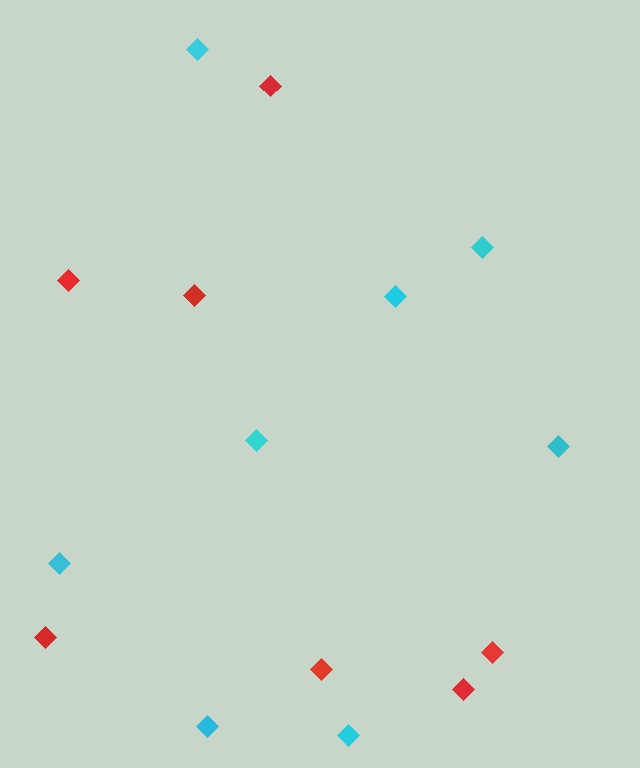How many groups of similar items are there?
There are 2 groups: one group of red diamonds (7) and one group of cyan diamonds (8).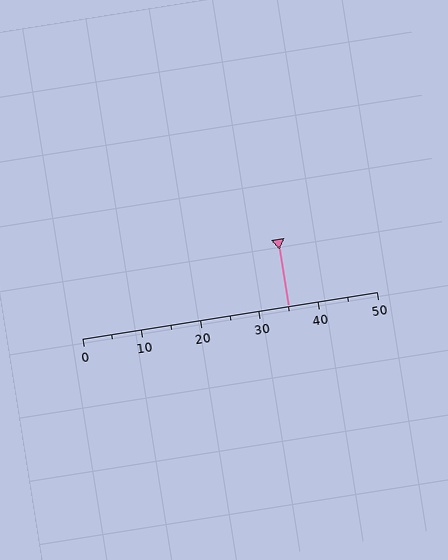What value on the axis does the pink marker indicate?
The marker indicates approximately 35.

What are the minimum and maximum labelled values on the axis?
The axis runs from 0 to 50.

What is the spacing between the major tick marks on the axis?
The major ticks are spaced 10 apart.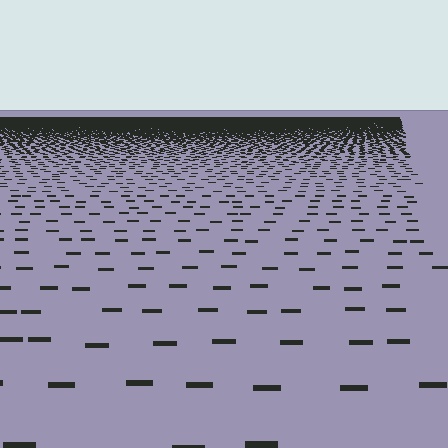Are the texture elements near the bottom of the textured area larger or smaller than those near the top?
Larger. Near the bottom, elements are closer to the viewer and appear at a bigger on-screen size.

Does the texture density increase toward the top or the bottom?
Density increases toward the top.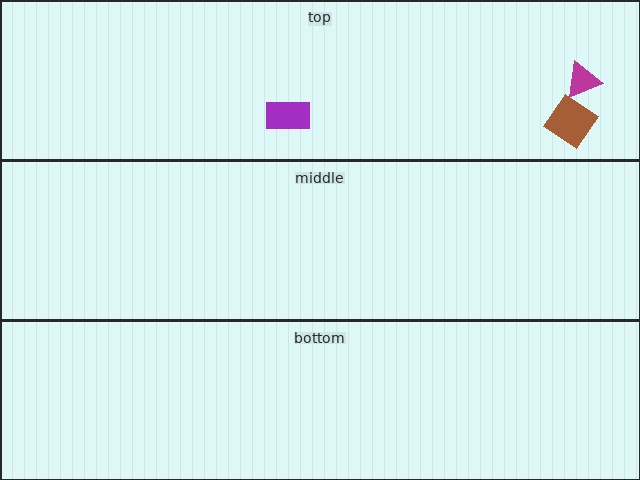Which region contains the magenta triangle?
The top region.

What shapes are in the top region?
The brown diamond, the magenta triangle, the purple rectangle.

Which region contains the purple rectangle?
The top region.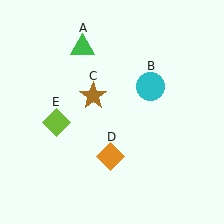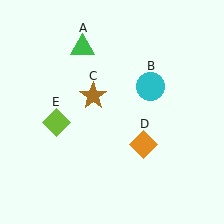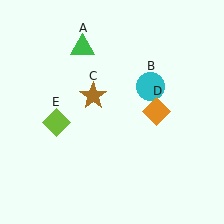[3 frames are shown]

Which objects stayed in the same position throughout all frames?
Green triangle (object A) and cyan circle (object B) and brown star (object C) and lime diamond (object E) remained stationary.